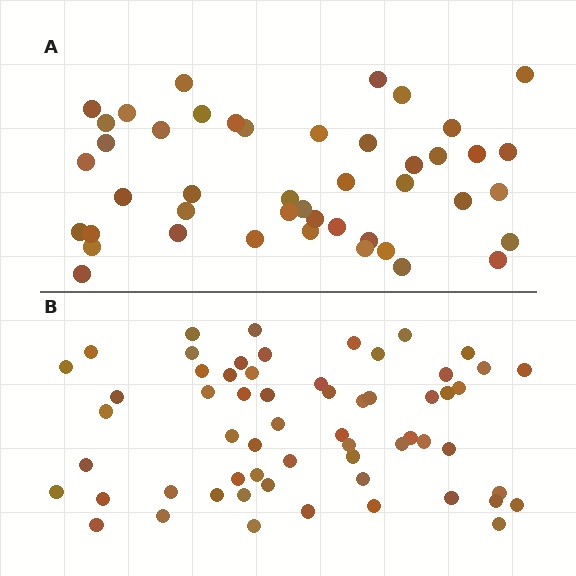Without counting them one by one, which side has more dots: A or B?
Region B (the bottom region) has more dots.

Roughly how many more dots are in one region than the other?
Region B has approximately 15 more dots than region A.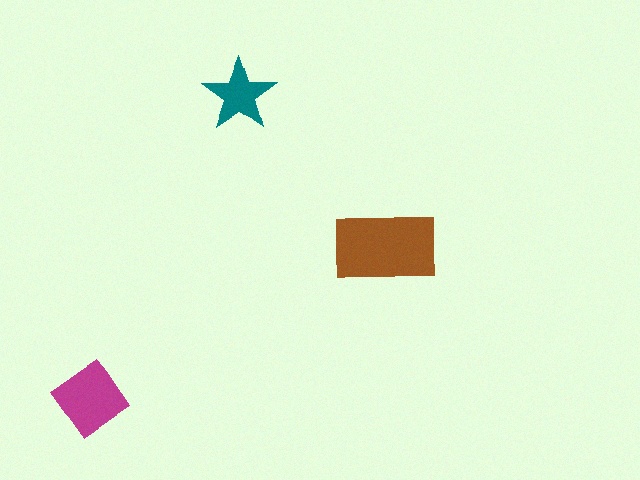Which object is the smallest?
The teal star.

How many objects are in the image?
There are 3 objects in the image.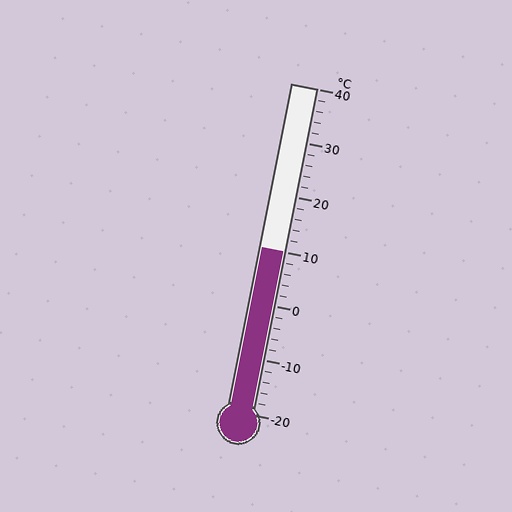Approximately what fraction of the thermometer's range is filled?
The thermometer is filled to approximately 50% of its range.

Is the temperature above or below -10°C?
The temperature is above -10°C.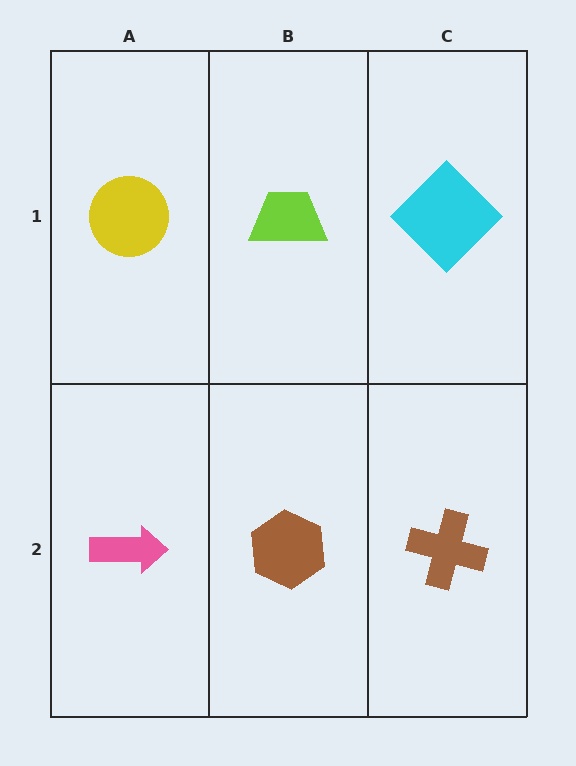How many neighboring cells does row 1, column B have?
3.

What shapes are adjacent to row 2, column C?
A cyan diamond (row 1, column C), a brown hexagon (row 2, column B).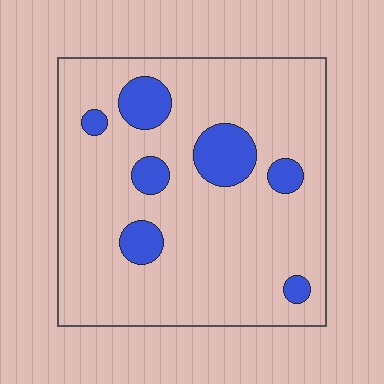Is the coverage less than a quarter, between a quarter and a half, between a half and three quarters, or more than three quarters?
Less than a quarter.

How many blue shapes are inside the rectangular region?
7.